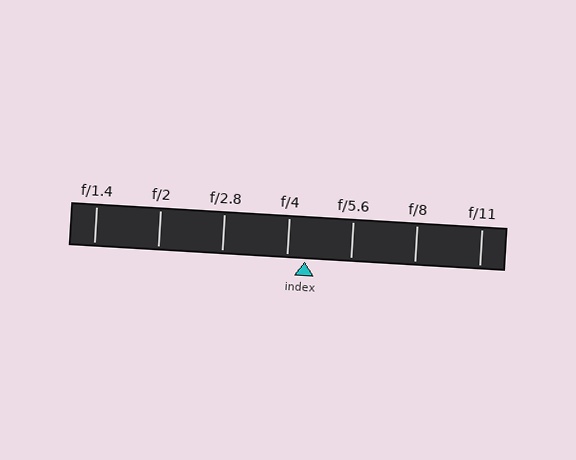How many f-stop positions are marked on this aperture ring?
There are 7 f-stop positions marked.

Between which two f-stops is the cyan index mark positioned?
The index mark is between f/4 and f/5.6.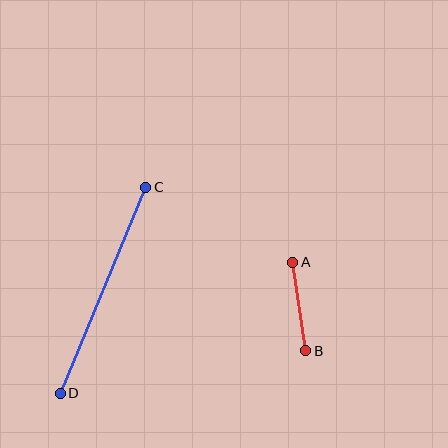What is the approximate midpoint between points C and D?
The midpoint is at approximately (103, 290) pixels.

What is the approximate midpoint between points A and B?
The midpoint is at approximately (299, 307) pixels.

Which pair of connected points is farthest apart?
Points C and D are farthest apart.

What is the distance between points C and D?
The distance is approximately 223 pixels.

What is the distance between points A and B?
The distance is approximately 90 pixels.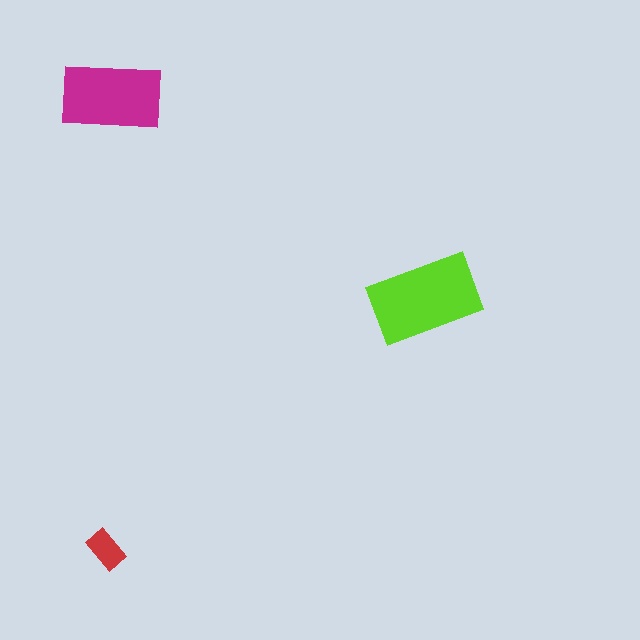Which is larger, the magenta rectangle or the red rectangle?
The magenta one.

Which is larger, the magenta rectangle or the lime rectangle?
The lime one.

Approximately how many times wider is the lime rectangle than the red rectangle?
About 2.5 times wider.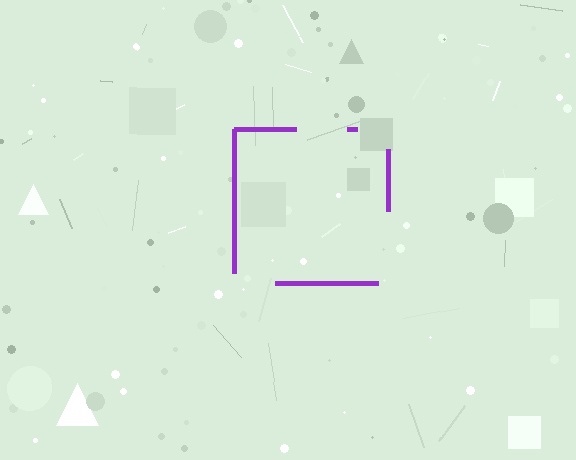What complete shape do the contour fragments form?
The contour fragments form a square.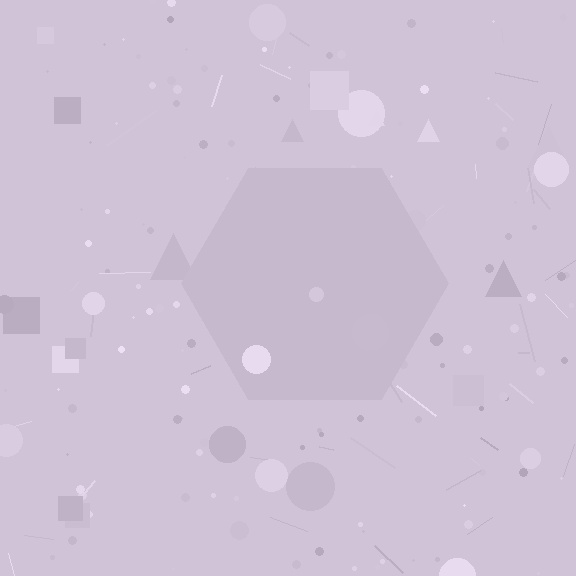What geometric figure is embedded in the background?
A hexagon is embedded in the background.